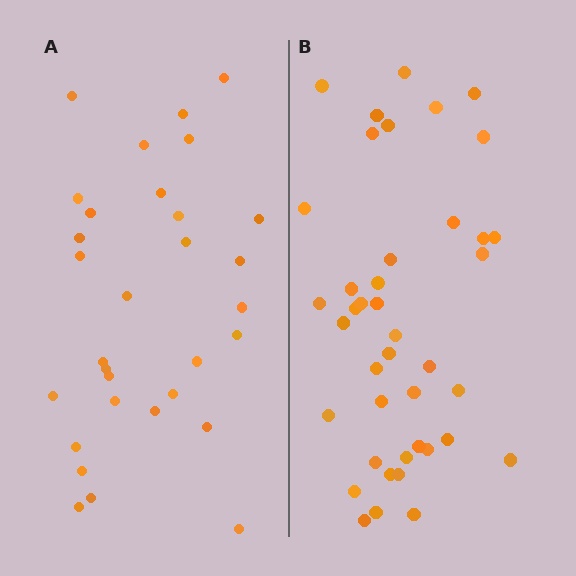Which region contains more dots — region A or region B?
Region B (the right region) has more dots.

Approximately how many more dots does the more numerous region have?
Region B has roughly 10 or so more dots than region A.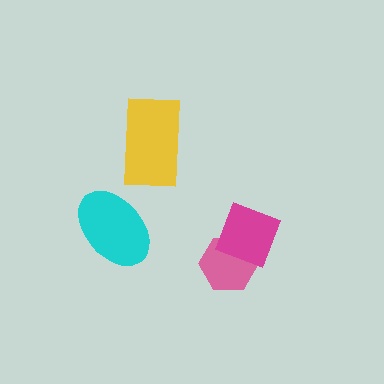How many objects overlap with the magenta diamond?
1 object overlaps with the magenta diamond.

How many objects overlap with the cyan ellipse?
0 objects overlap with the cyan ellipse.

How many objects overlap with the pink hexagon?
1 object overlaps with the pink hexagon.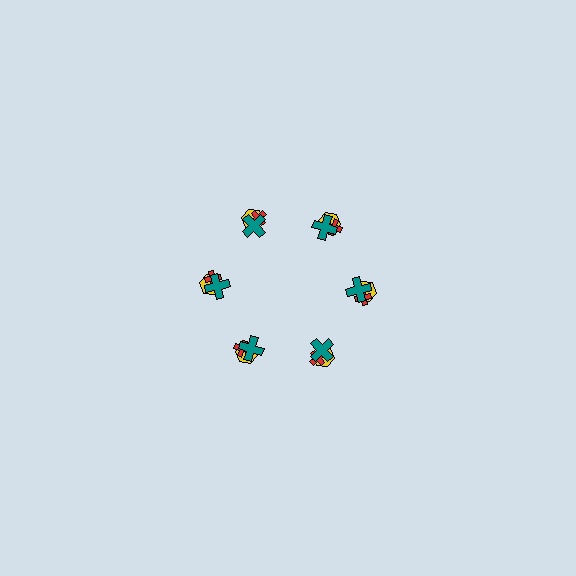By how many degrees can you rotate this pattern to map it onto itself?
The pattern maps onto itself every 60 degrees of rotation.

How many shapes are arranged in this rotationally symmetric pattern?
There are 18 shapes, arranged in 6 groups of 3.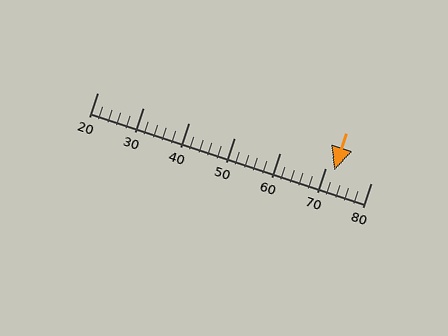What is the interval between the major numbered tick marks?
The major tick marks are spaced 10 units apart.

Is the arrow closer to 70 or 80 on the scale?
The arrow is closer to 70.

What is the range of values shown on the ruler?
The ruler shows values from 20 to 80.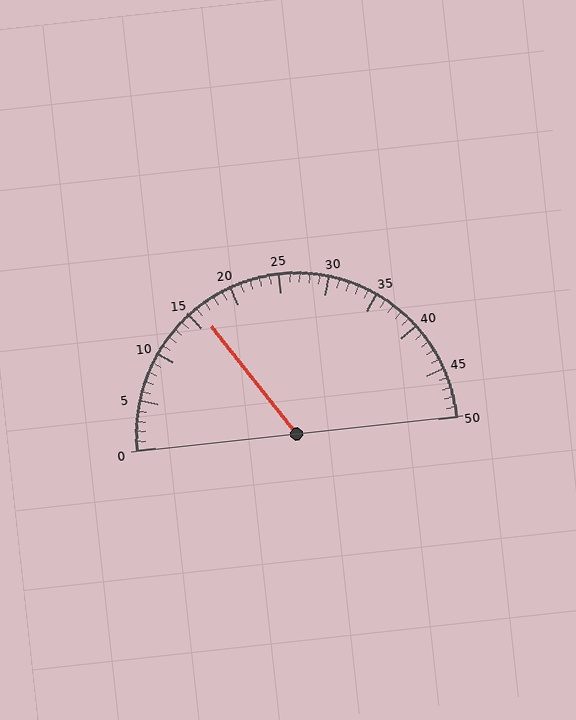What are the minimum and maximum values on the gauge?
The gauge ranges from 0 to 50.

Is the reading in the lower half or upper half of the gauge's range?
The reading is in the lower half of the range (0 to 50).